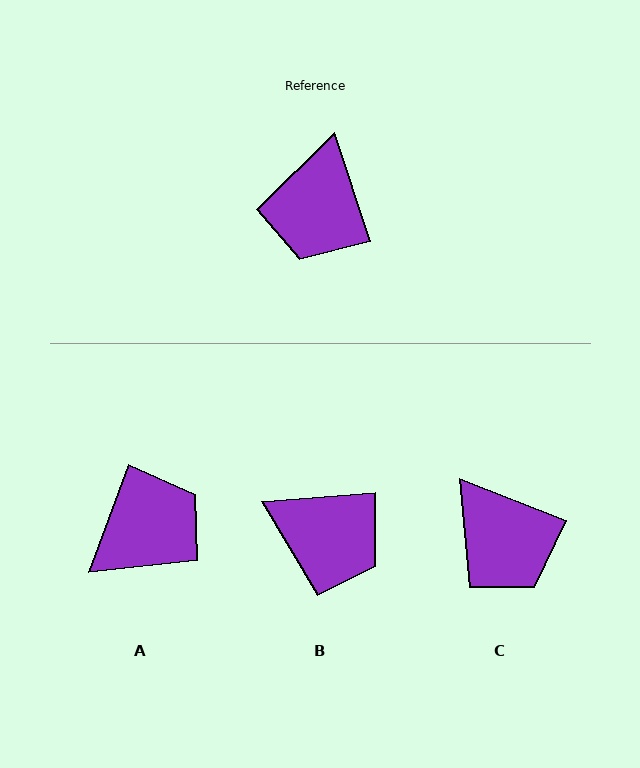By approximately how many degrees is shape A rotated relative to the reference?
Approximately 141 degrees counter-clockwise.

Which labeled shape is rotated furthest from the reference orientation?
A, about 141 degrees away.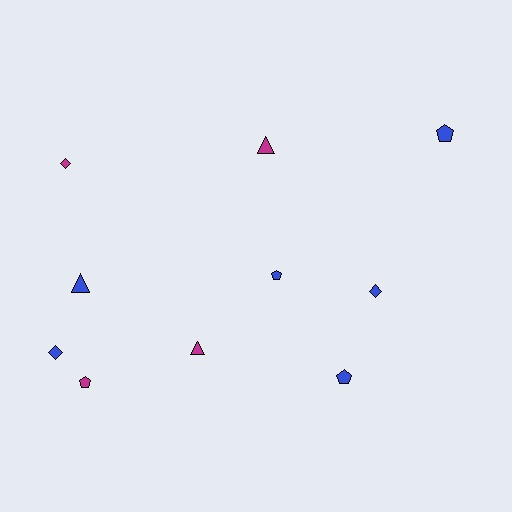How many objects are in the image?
There are 10 objects.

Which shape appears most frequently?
Pentagon, with 4 objects.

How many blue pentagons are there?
There are 3 blue pentagons.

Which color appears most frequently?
Blue, with 6 objects.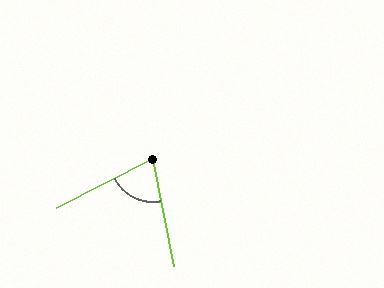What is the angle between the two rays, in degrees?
Approximately 74 degrees.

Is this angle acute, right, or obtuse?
It is acute.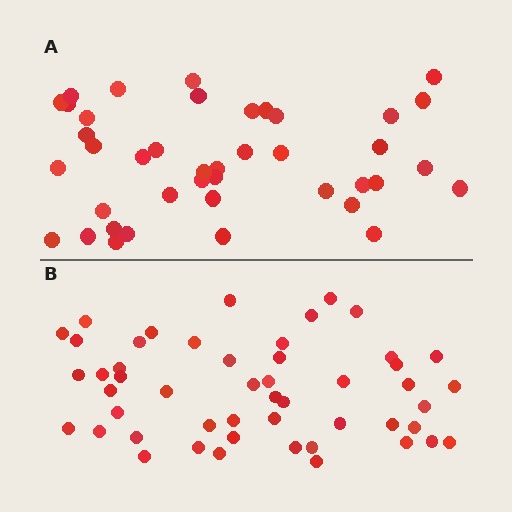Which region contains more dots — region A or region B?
Region B (the bottom region) has more dots.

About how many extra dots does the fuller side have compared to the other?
Region B has roughly 8 or so more dots than region A.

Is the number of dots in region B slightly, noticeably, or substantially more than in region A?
Region B has only slightly more — the two regions are fairly close. The ratio is roughly 1.2 to 1.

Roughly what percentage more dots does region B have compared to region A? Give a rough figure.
About 20% more.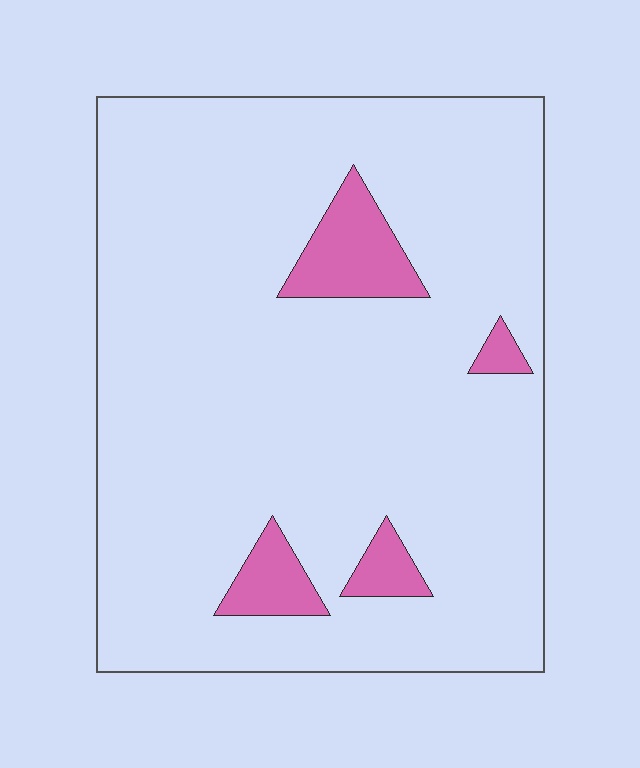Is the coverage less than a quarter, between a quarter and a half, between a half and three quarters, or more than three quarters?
Less than a quarter.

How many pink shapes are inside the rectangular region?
4.